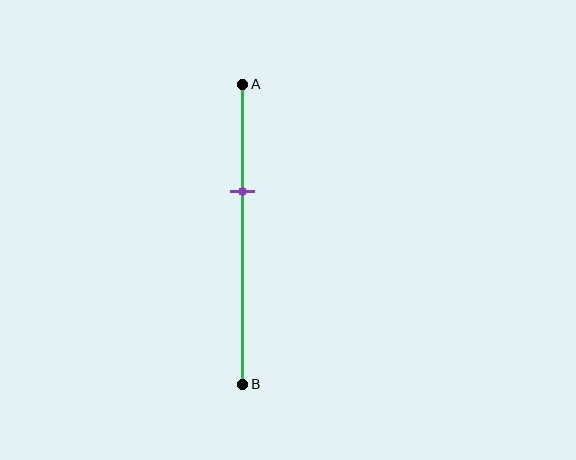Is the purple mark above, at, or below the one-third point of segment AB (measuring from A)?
The purple mark is approximately at the one-third point of segment AB.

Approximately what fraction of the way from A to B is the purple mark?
The purple mark is approximately 35% of the way from A to B.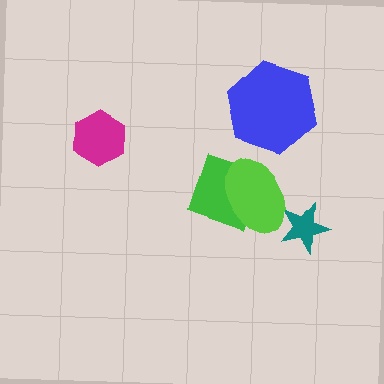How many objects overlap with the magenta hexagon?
0 objects overlap with the magenta hexagon.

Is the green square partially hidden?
Yes, it is partially covered by another shape.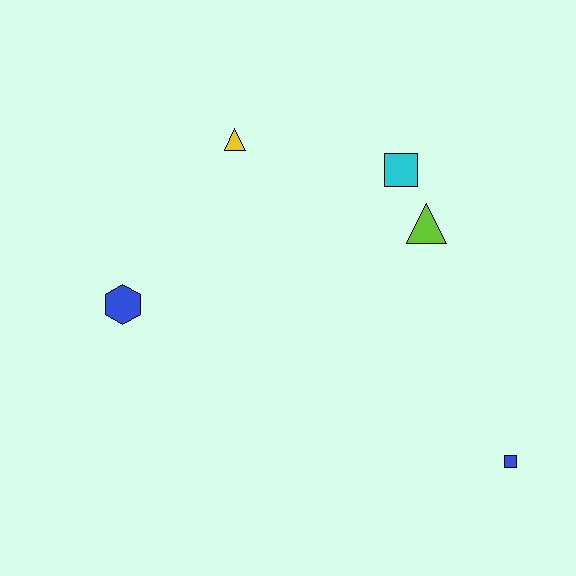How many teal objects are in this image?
There are no teal objects.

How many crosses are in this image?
There are no crosses.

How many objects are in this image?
There are 5 objects.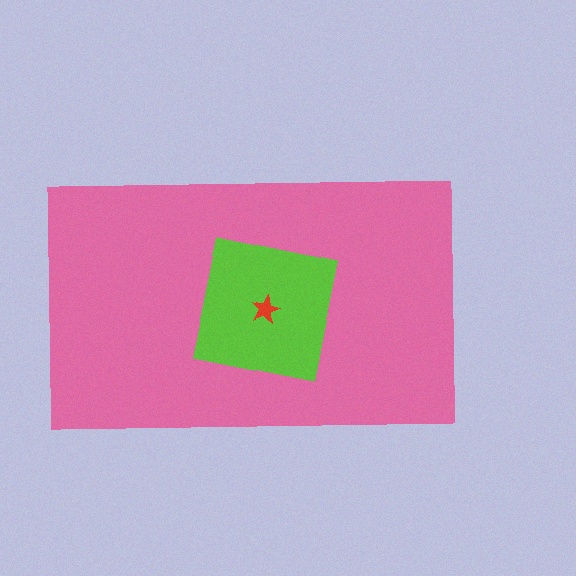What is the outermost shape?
The pink rectangle.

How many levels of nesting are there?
3.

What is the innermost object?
The red star.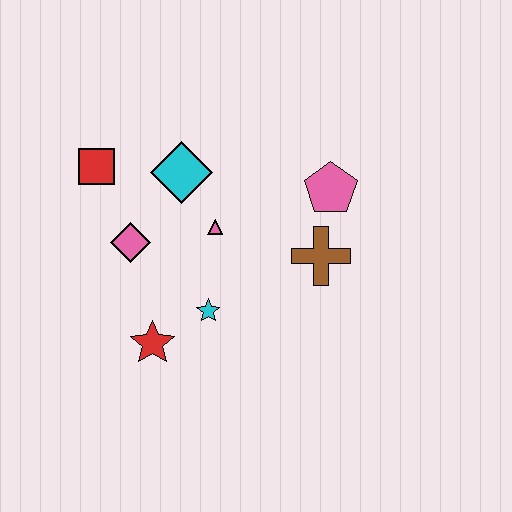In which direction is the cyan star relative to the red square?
The cyan star is below the red square.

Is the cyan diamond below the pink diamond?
No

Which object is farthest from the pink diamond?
The pink pentagon is farthest from the pink diamond.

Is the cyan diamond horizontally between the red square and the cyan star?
Yes